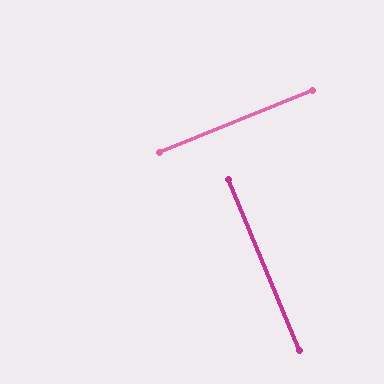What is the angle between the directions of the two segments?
Approximately 89 degrees.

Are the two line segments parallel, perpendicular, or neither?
Perpendicular — they meet at approximately 89°.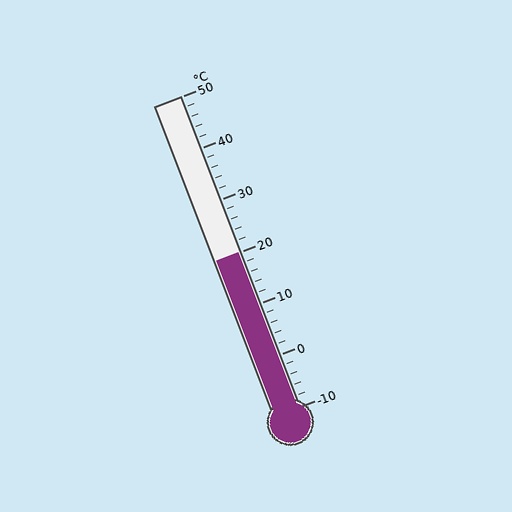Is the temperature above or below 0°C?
The temperature is above 0°C.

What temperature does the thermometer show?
The thermometer shows approximately 20°C.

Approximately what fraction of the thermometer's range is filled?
The thermometer is filled to approximately 50% of its range.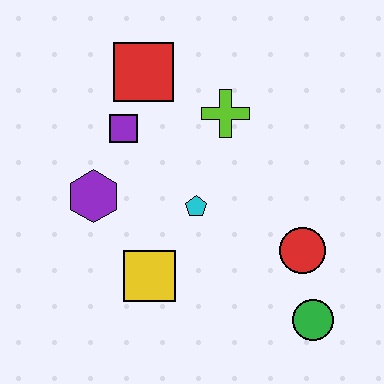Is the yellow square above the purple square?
No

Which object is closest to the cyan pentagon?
The yellow square is closest to the cyan pentagon.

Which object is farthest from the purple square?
The green circle is farthest from the purple square.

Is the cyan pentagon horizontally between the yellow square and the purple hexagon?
No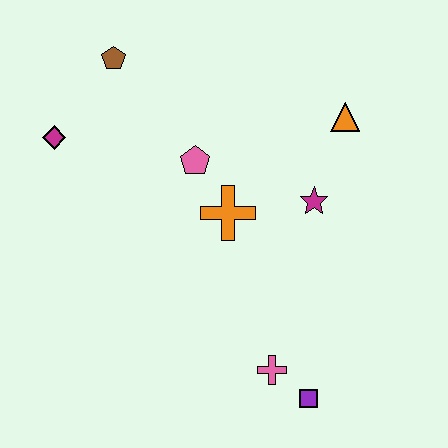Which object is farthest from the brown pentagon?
The purple square is farthest from the brown pentagon.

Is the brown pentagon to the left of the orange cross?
Yes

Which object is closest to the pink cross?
The purple square is closest to the pink cross.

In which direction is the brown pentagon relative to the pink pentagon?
The brown pentagon is above the pink pentagon.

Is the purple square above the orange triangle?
No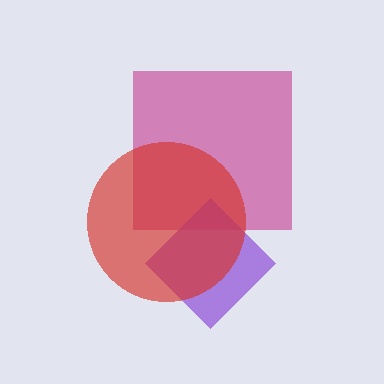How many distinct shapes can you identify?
There are 3 distinct shapes: a magenta square, a purple diamond, a red circle.